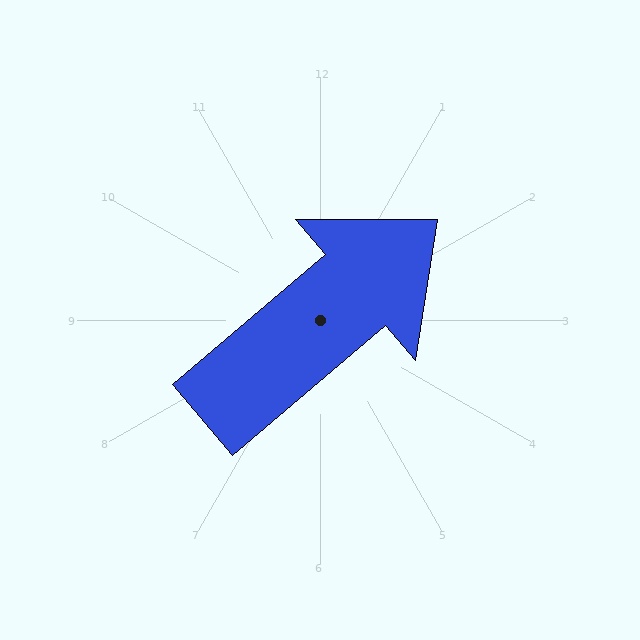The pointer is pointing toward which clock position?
Roughly 2 o'clock.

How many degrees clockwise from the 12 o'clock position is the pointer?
Approximately 50 degrees.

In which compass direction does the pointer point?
Northeast.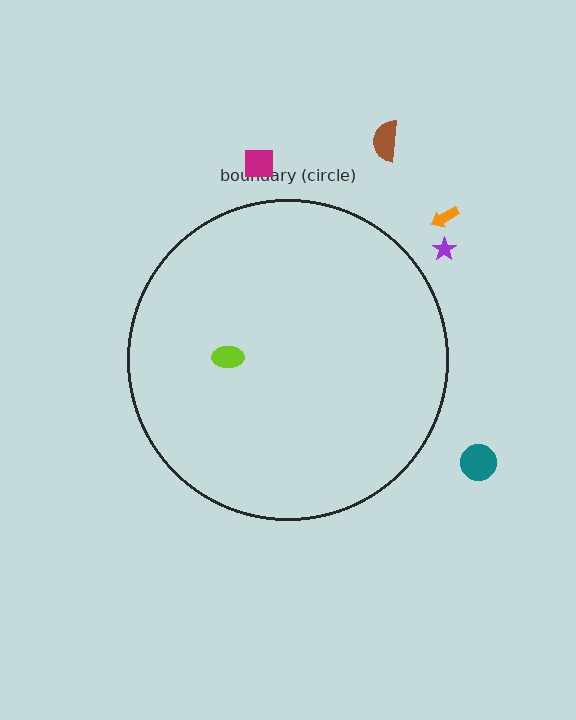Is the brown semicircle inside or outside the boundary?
Outside.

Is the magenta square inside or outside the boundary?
Outside.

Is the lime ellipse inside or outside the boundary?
Inside.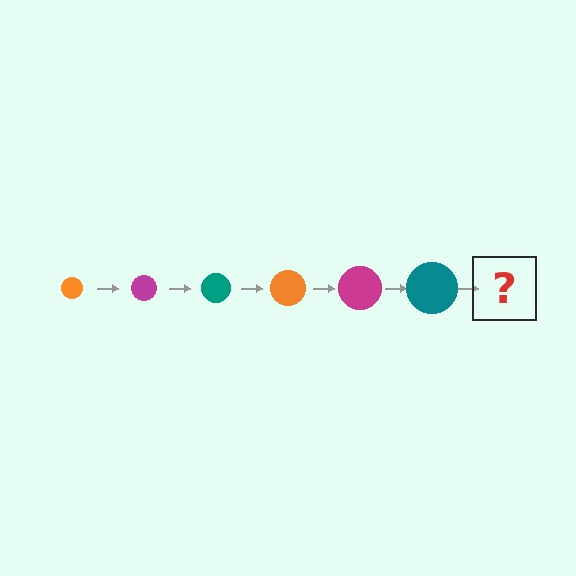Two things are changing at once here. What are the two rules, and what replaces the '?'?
The two rules are that the circle grows larger each step and the color cycles through orange, magenta, and teal. The '?' should be an orange circle, larger than the previous one.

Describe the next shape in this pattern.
It should be an orange circle, larger than the previous one.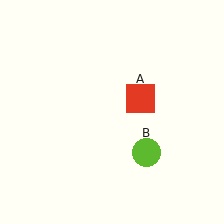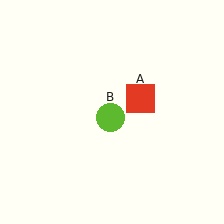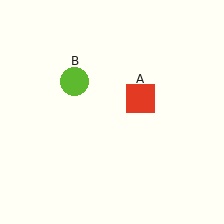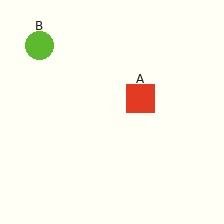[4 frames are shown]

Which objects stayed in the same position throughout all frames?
Red square (object A) remained stationary.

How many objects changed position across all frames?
1 object changed position: lime circle (object B).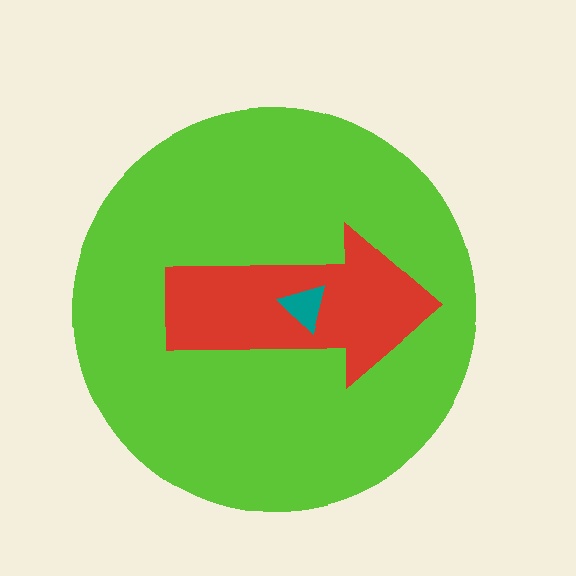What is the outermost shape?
The lime circle.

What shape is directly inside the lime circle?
The red arrow.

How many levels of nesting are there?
3.